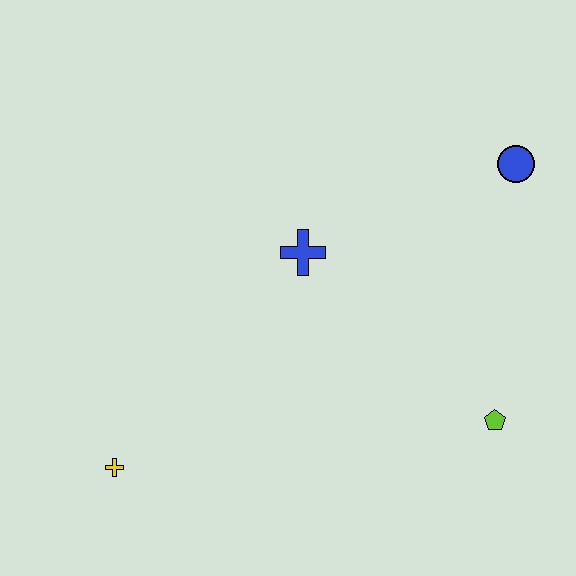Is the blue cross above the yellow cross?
Yes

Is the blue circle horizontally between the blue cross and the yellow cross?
No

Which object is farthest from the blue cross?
The yellow cross is farthest from the blue cross.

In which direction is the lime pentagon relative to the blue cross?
The lime pentagon is to the right of the blue cross.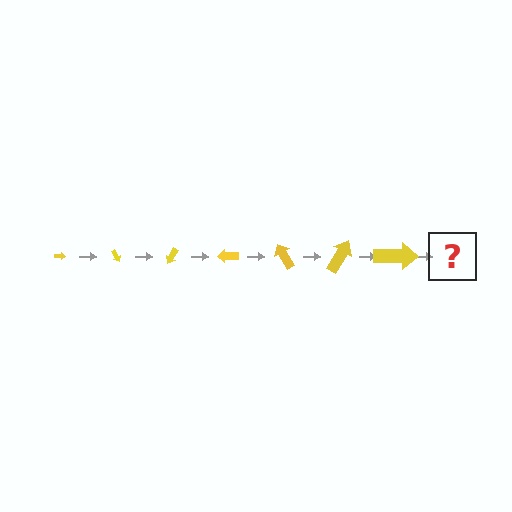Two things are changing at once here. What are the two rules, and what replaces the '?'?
The two rules are that the arrow grows larger each step and it rotates 60 degrees each step. The '?' should be an arrow, larger than the previous one and rotated 420 degrees from the start.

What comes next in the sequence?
The next element should be an arrow, larger than the previous one and rotated 420 degrees from the start.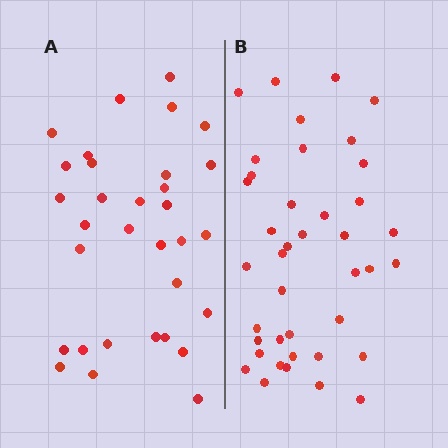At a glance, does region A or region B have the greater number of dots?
Region B (the right region) has more dots.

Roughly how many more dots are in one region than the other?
Region B has roughly 8 or so more dots than region A.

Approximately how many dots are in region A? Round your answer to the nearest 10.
About 30 dots. (The exact count is 32, which rounds to 30.)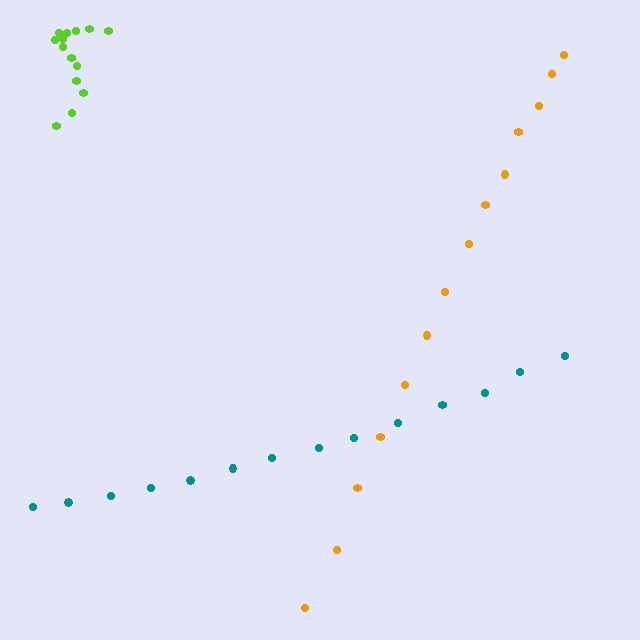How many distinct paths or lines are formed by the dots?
There are 3 distinct paths.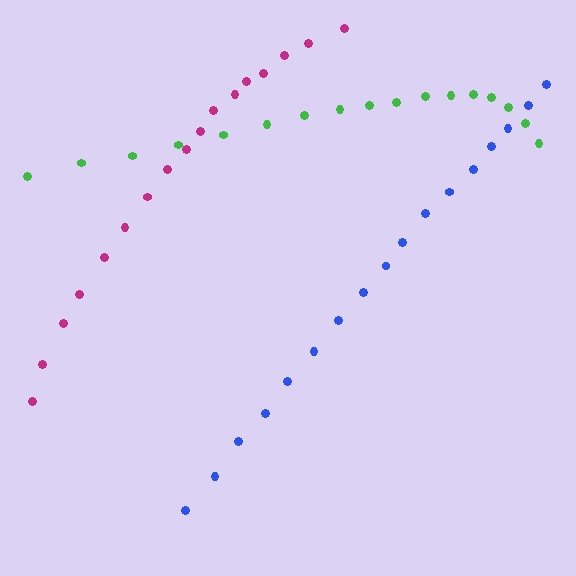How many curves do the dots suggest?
There are 3 distinct paths.